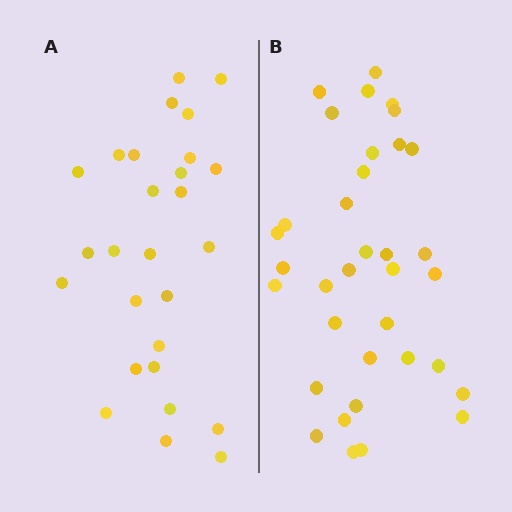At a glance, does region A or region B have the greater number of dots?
Region B (the right region) has more dots.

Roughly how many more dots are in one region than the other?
Region B has roughly 8 or so more dots than region A.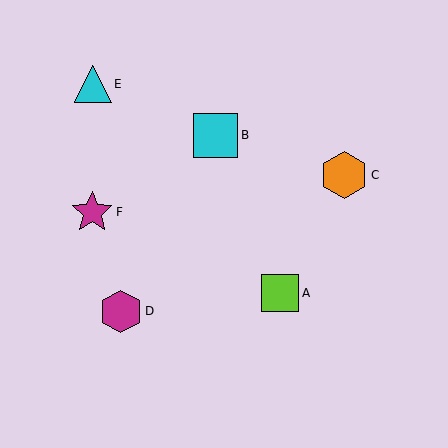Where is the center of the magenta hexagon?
The center of the magenta hexagon is at (121, 311).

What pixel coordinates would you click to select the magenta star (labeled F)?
Click at (92, 212) to select the magenta star F.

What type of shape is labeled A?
Shape A is a lime square.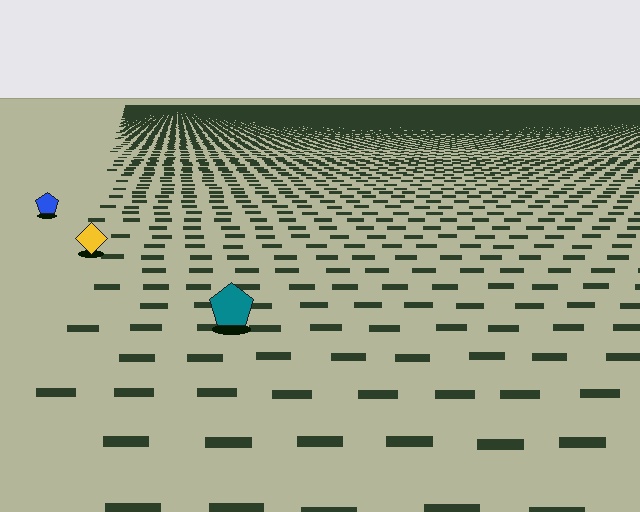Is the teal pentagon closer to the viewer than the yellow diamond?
Yes. The teal pentagon is closer — you can tell from the texture gradient: the ground texture is coarser near it.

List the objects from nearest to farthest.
From nearest to farthest: the teal pentagon, the yellow diamond, the blue pentagon.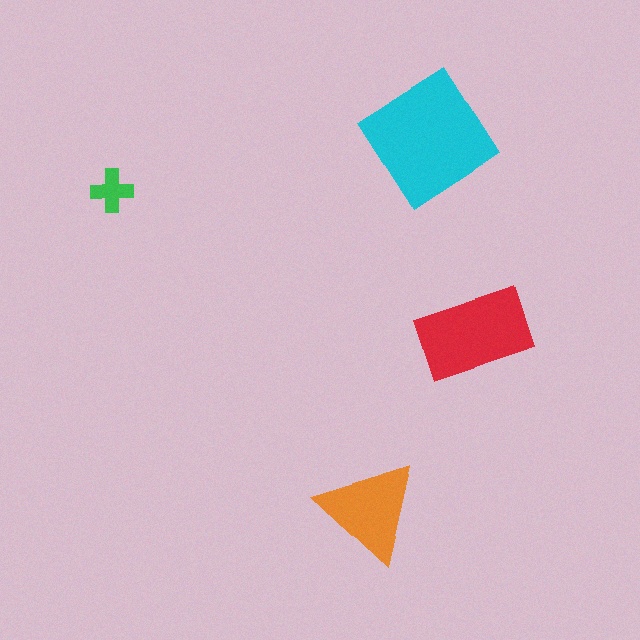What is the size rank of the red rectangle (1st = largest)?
2nd.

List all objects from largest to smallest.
The cyan diamond, the red rectangle, the orange triangle, the green cross.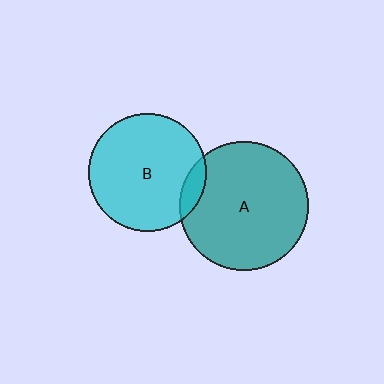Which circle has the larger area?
Circle A (teal).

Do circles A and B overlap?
Yes.